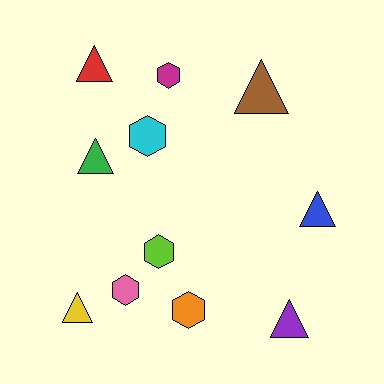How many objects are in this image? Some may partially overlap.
There are 11 objects.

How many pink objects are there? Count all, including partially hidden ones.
There is 1 pink object.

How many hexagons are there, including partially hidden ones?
There are 5 hexagons.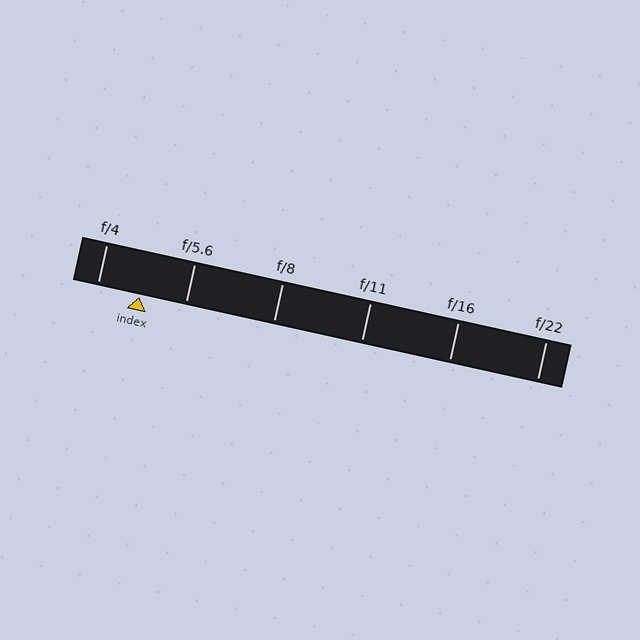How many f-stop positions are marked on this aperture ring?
There are 6 f-stop positions marked.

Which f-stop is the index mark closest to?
The index mark is closest to f/4.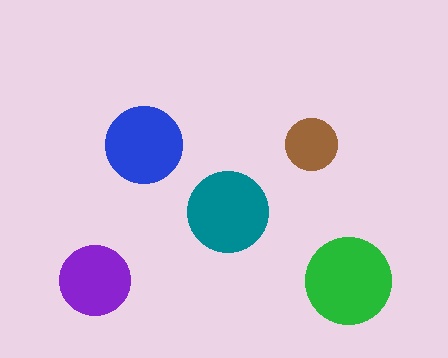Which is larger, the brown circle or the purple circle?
The purple one.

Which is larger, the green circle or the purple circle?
The green one.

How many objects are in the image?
There are 5 objects in the image.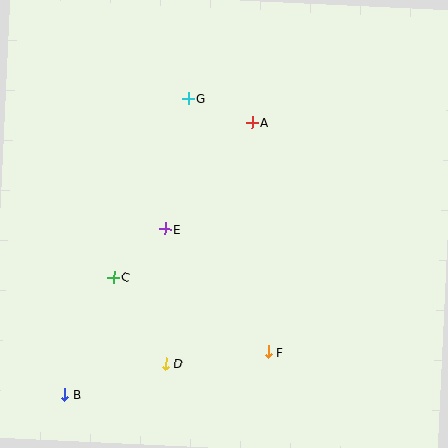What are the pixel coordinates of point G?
Point G is at (188, 98).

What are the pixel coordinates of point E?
Point E is at (165, 229).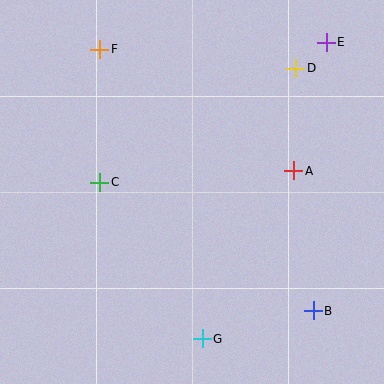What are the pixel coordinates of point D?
Point D is at (296, 68).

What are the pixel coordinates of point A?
Point A is at (294, 171).